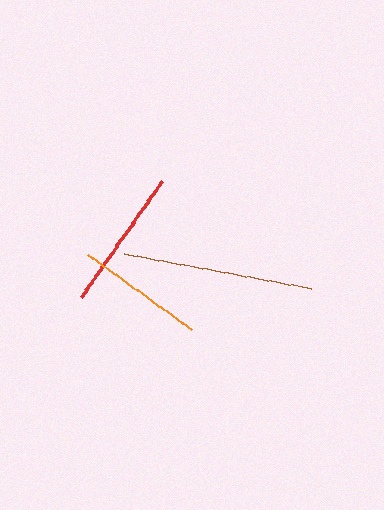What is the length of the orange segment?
The orange segment is approximately 129 pixels long.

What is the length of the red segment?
The red segment is approximately 141 pixels long.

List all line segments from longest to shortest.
From longest to shortest: brown, red, orange.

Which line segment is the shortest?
The orange line is the shortest at approximately 129 pixels.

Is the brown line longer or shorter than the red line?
The brown line is longer than the red line.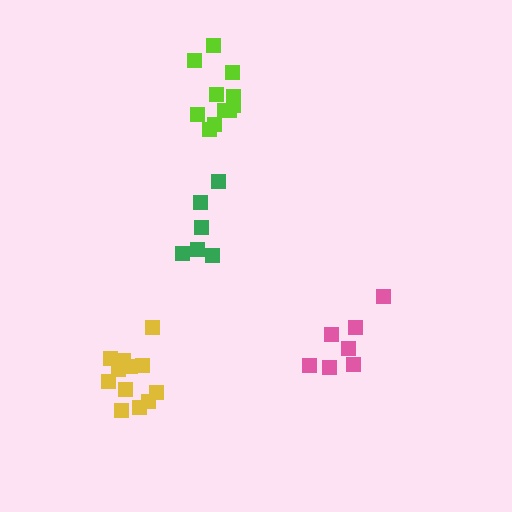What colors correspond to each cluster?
The clusters are colored: pink, green, yellow, lime.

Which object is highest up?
The lime cluster is topmost.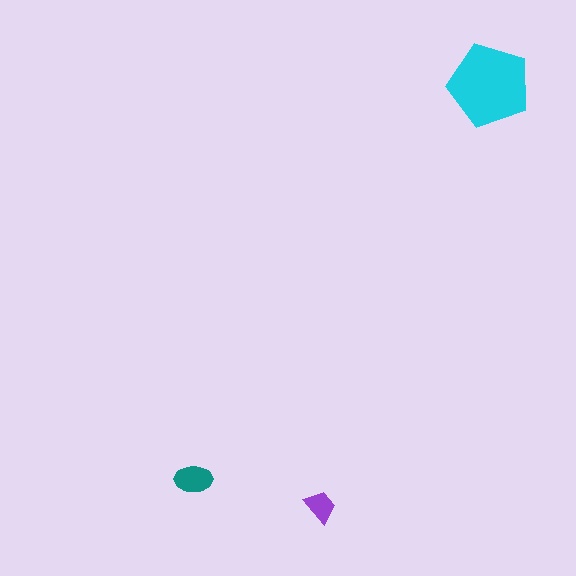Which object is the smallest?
The purple trapezoid.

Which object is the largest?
The cyan pentagon.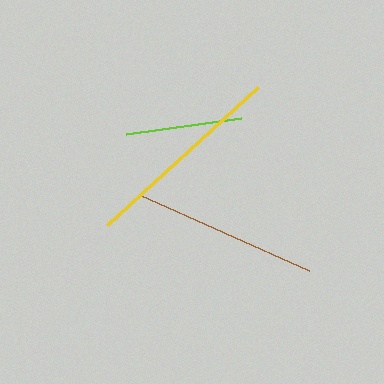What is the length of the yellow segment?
The yellow segment is approximately 204 pixels long.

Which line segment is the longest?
The yellow line is the longest at approximately 204 pixels.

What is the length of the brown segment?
The brown segment is approximately 186 pixels long.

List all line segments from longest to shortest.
From longest to shortest: yellow, brown, lime.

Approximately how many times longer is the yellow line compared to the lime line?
The yellow line is approximately 1.8 times the length of the lime line.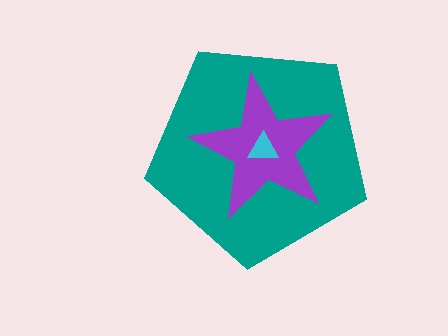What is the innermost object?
The cyan triangle.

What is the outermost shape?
The teal pentagon.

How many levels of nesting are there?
3.